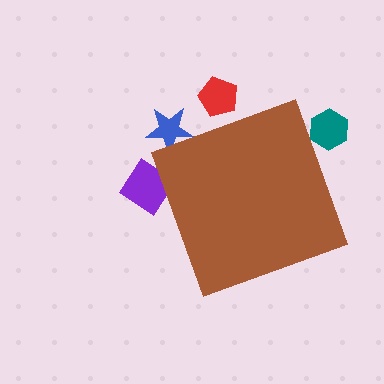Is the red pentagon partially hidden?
Yes, the red pentagon is partially hidden behind the brown diamond.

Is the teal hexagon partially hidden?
Yes, the teal hexagon is partially hidden behind the brown diamond.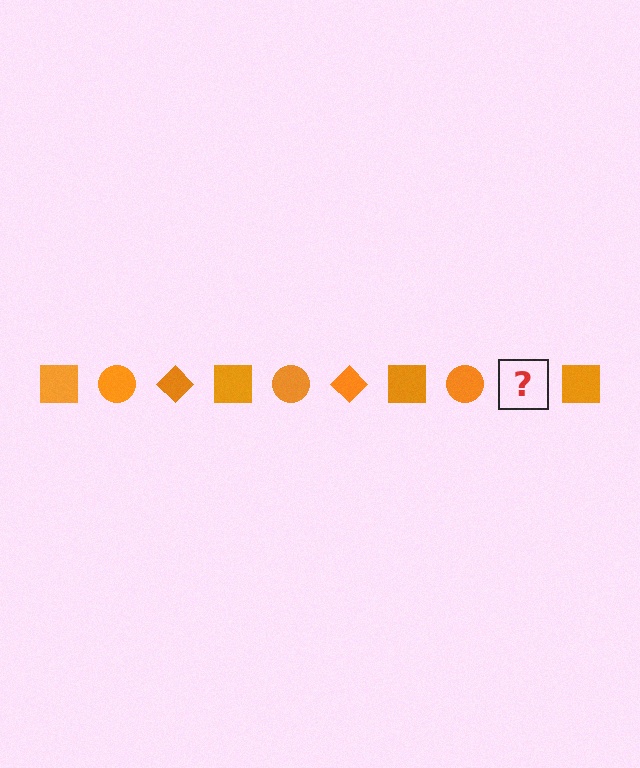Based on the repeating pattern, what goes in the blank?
The blank should be an orange diamond.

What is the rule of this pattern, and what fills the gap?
The rule is that the pattern cycles through square, circle, diamond shapes in orange. The gap should be filled with an orange diamond.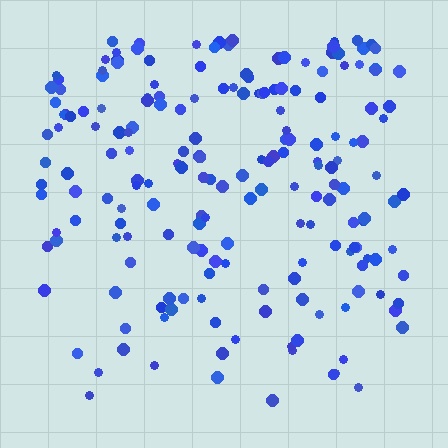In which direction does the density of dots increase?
From bottom to top, with the top side densest.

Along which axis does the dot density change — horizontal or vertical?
Vertical.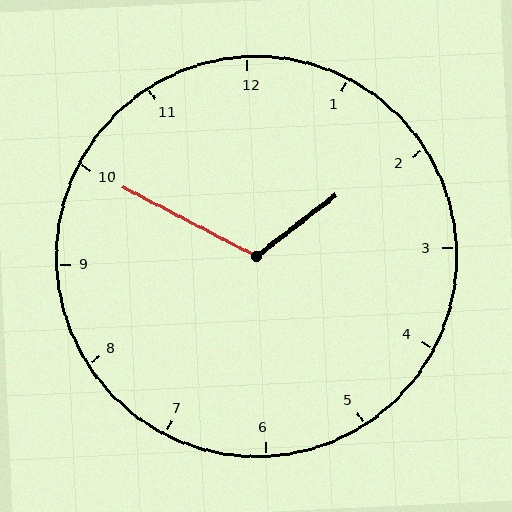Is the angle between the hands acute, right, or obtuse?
It is obtuse.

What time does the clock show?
1:50.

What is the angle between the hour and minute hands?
Approximately 115 degrees.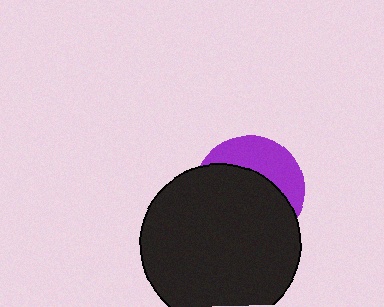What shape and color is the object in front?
The object in front is a black circle.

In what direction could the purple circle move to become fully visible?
The purple circle could move up. That would shift it out from behind the black circle entirely.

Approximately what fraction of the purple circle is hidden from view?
Roughly 65% of the purple circle is hidden behind the black circle.